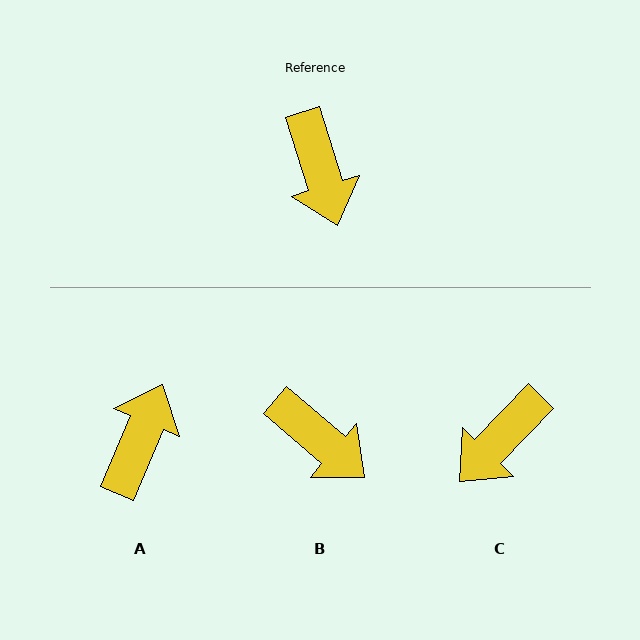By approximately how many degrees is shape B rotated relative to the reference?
Approximately 32 degrees counter-clockwise.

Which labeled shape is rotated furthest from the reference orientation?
A, about 141 degrees away.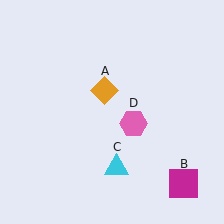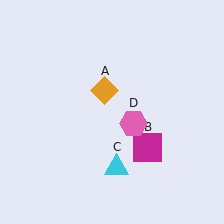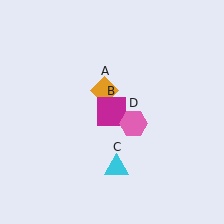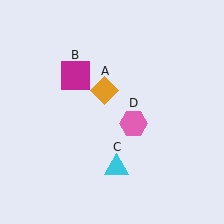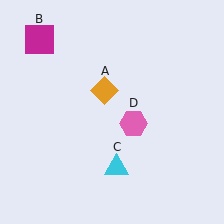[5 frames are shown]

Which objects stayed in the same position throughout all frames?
Orange diamond (object A) and cyan triangle (object C) and pink hexagon (object D) remained stationary.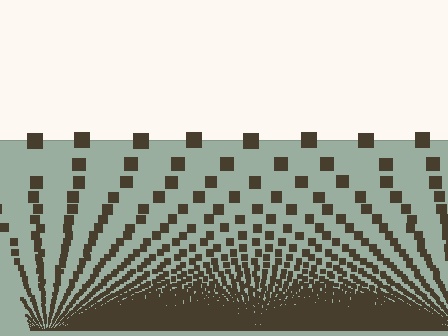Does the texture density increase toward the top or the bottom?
Density increases toward the bottom.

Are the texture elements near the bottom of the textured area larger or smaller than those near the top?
Smaller. The gradient is inverted — elements near the bottom are smaller and denser.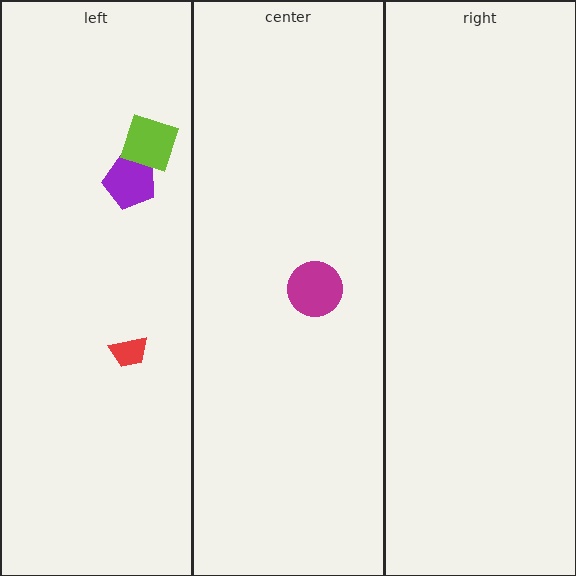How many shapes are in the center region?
1.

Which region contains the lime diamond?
The left region.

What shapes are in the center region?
The magenta circle.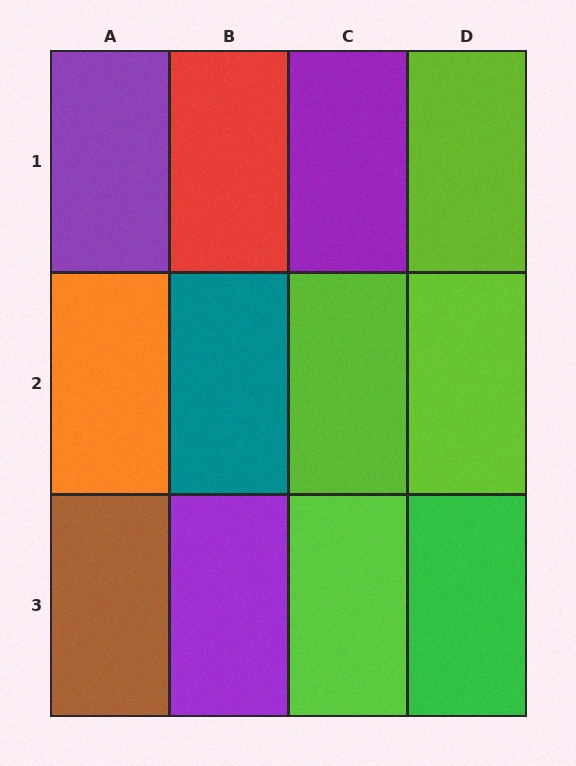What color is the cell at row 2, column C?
Lime.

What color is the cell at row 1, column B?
Red.